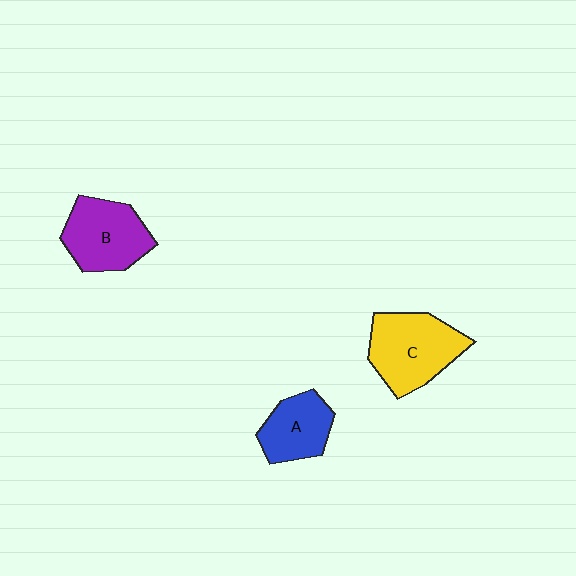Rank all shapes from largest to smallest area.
From largest to smallest: C (yellow), B (purple), A (blue).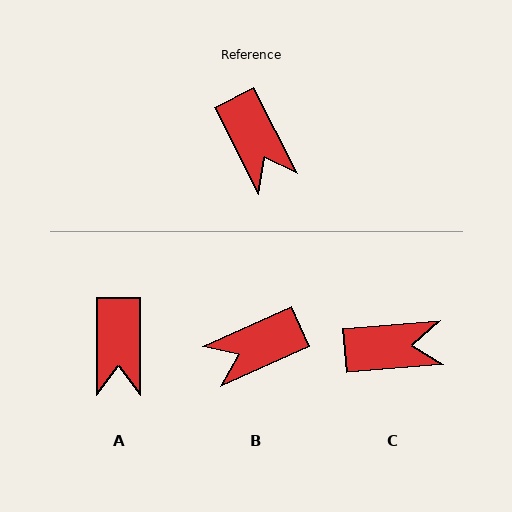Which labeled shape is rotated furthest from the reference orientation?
B, about 93 degrees away.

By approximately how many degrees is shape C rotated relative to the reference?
Approximately 68 degrees counter-clockwise.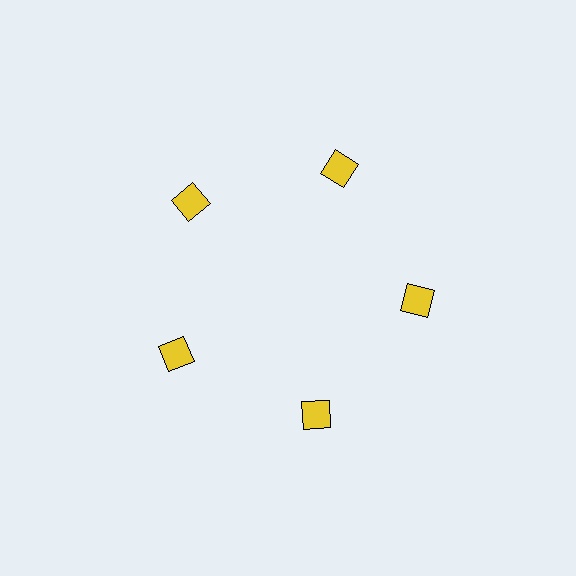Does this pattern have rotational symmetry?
Yes, this pattern has 5-fold rotational symmetry. It looks the same after rotating 72 degrees around the center.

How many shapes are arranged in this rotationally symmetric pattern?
There are 5 shapes, arranged in 5 groups of 1.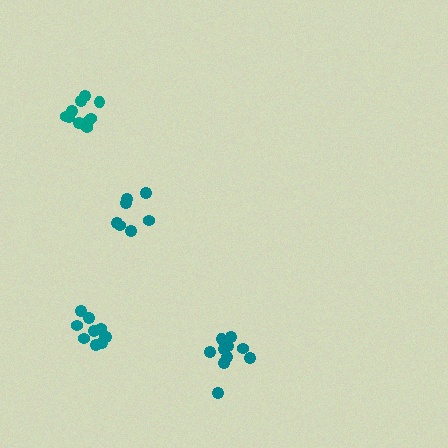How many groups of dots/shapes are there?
There are 4 groups.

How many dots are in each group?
Group 1: 7 dots, Group 2: 10 dots, Group 3: 10 dots, Group 4: 10 dots (37 total).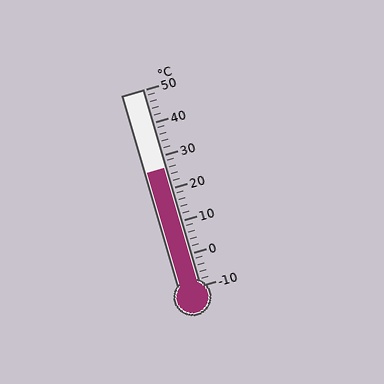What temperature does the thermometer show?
The thermometer shows approximately 26°C.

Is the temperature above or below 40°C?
The temperature is below 40°C.